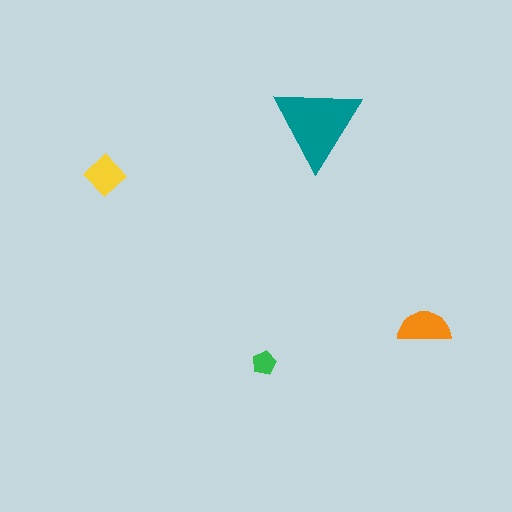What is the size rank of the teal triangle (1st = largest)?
1st.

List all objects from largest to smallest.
The teal triangle, the orange semicircle, the yellow diamond, the green pentagon.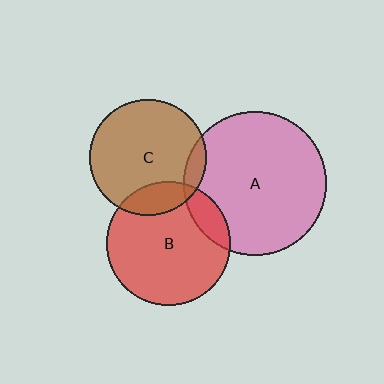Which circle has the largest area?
Circle A (pink).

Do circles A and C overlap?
Yes.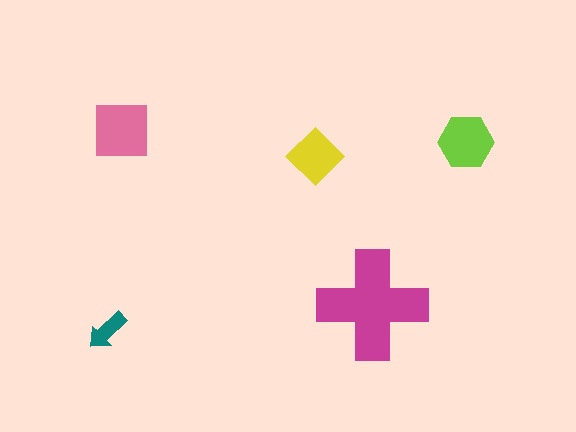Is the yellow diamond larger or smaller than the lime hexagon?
Smaller.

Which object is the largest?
The magenta cross.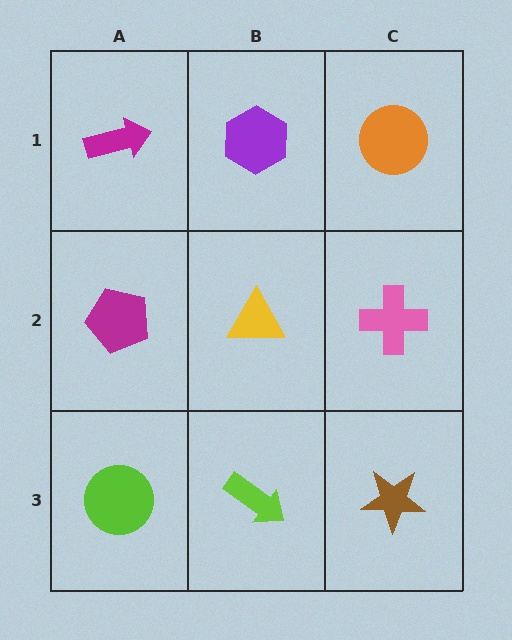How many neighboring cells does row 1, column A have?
2.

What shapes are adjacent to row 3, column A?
A magenta pentagon (row 2, column A), a lime arrow (row 3, column B).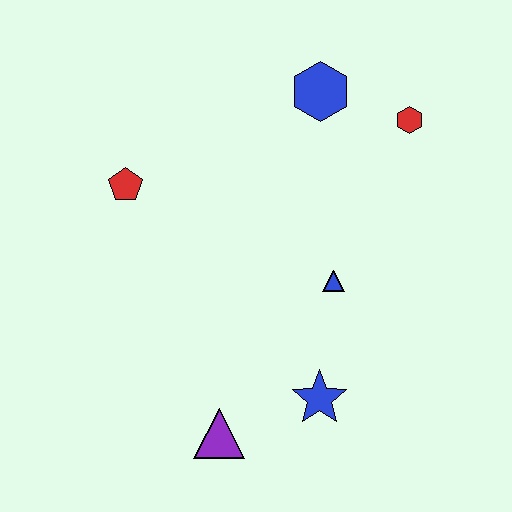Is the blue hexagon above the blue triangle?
Yes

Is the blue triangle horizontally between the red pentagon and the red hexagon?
Yes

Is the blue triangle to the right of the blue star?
Yes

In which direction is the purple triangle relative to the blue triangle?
The purple triangle is below the blue triangle.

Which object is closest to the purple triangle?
The blue star is closest to the purple triangle.